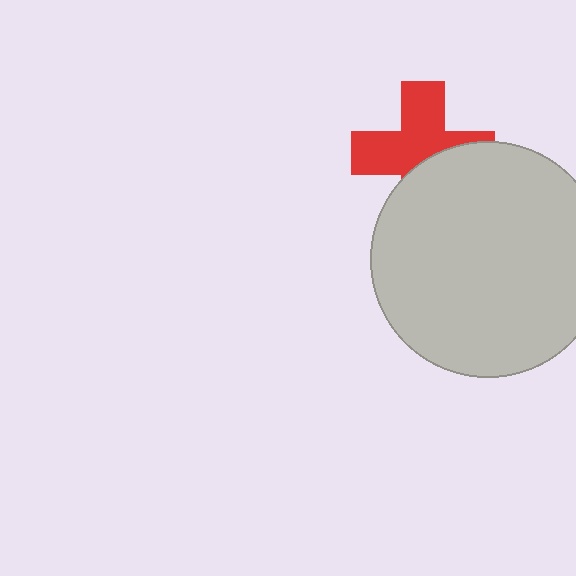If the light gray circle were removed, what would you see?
You would see the complete red cross.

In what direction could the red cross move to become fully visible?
The red cross could move up. That would shift it out from behind the light gray circle entirely.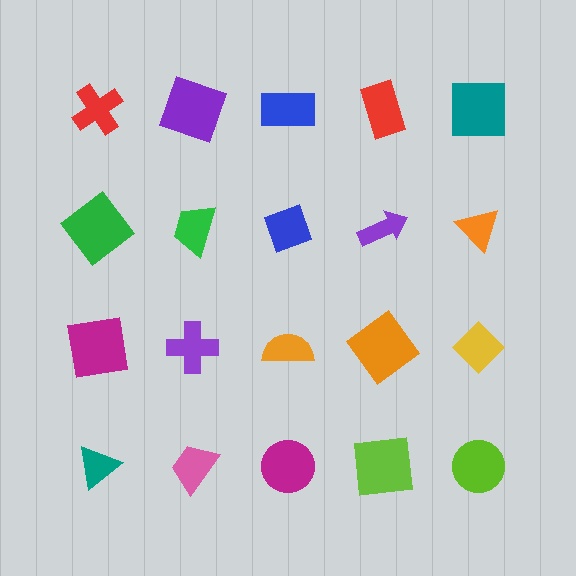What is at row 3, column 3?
An orange semicircle.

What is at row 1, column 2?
A purple square.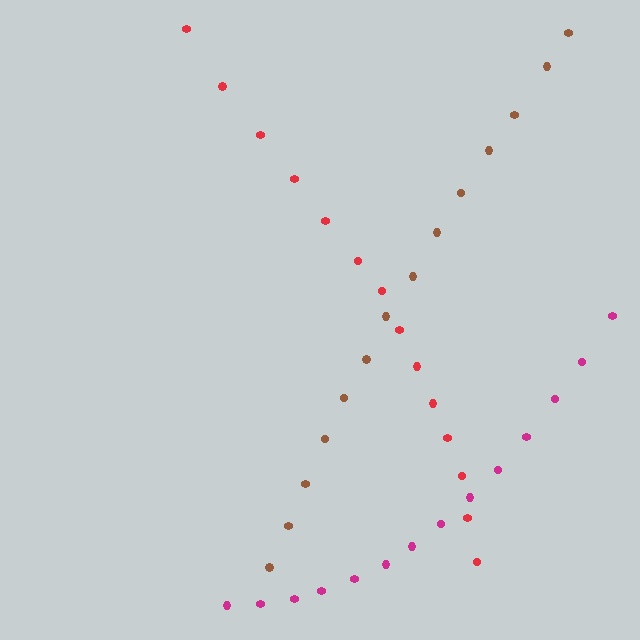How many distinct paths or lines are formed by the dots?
There are 3 distinct paths.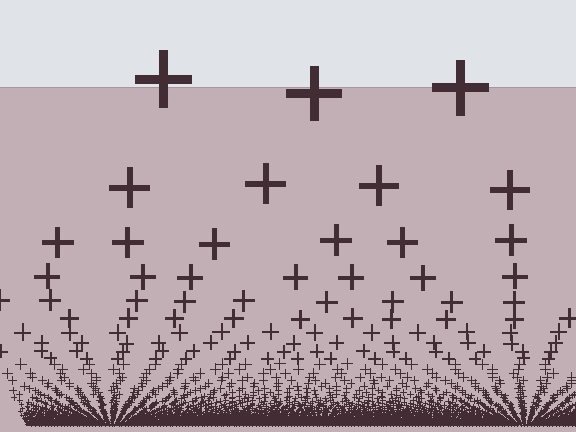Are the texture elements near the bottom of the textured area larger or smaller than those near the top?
Smaller. The gradient is inverted — elements near the bottom are smaller and denser.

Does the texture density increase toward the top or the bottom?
Density increases toward the bottom.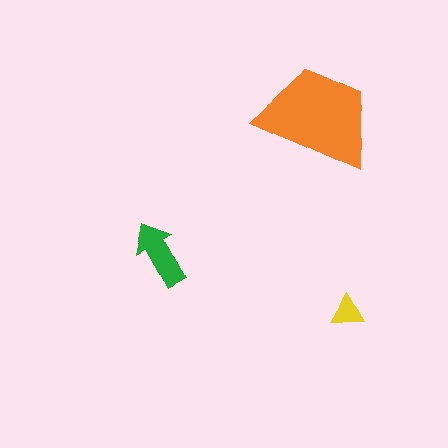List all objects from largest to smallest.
The orange trapezoid, the green arrow, the yellow triangle.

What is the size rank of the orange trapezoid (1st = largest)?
1st.